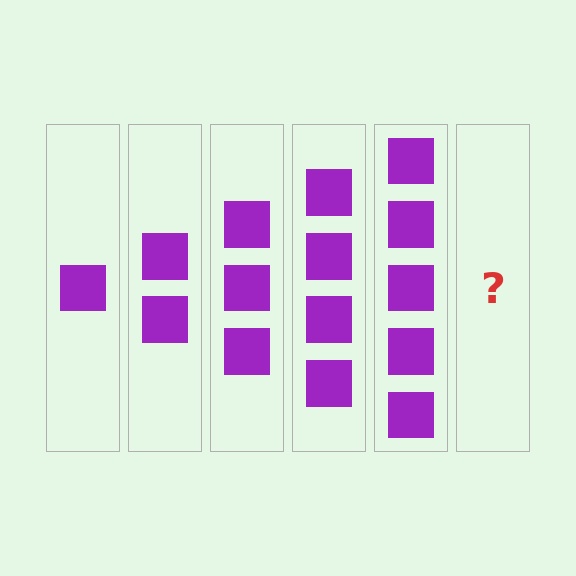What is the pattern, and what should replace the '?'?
The pattern is that each step adds one more square. The '?' should be 6 squares.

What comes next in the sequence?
The next element should be 6 squares.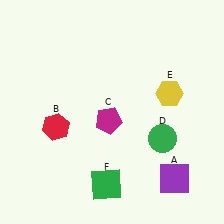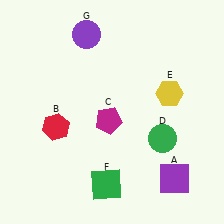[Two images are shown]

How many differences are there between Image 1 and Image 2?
There is 1 difference between the two images.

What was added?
A purple circle (G) was added in Image 2.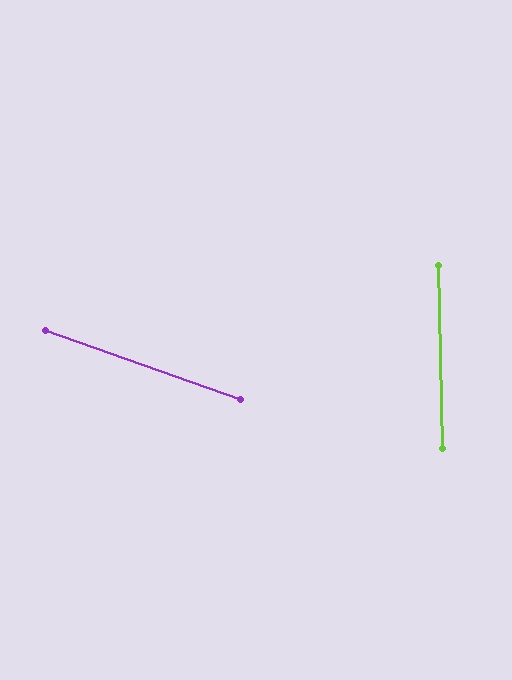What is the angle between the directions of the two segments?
Approximately 69 degrees.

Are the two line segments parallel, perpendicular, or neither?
Neither parallel nor perpendicular — they differ by about 69°.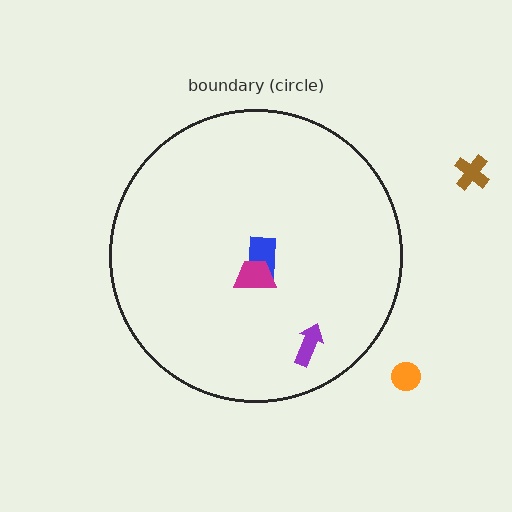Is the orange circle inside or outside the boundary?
Outside.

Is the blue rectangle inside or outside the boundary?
Inside.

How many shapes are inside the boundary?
3 inside, 2 outside.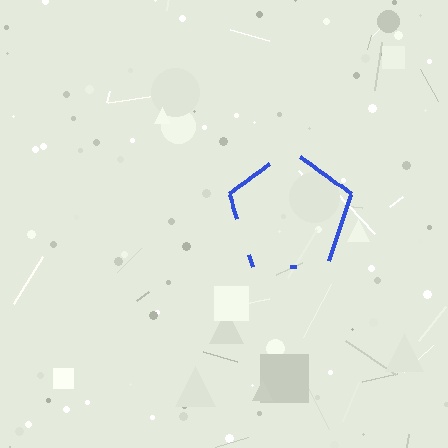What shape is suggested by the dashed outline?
The dashed outline suggests a pentagon.